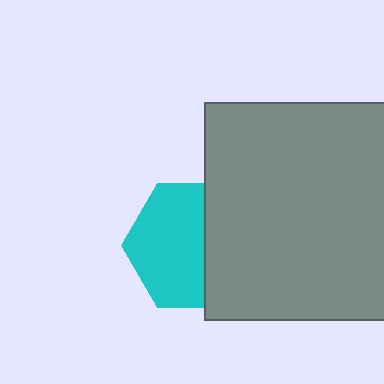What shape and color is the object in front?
The object in front is a gray square.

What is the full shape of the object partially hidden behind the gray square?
The partially hidden object is a cyan hexagon.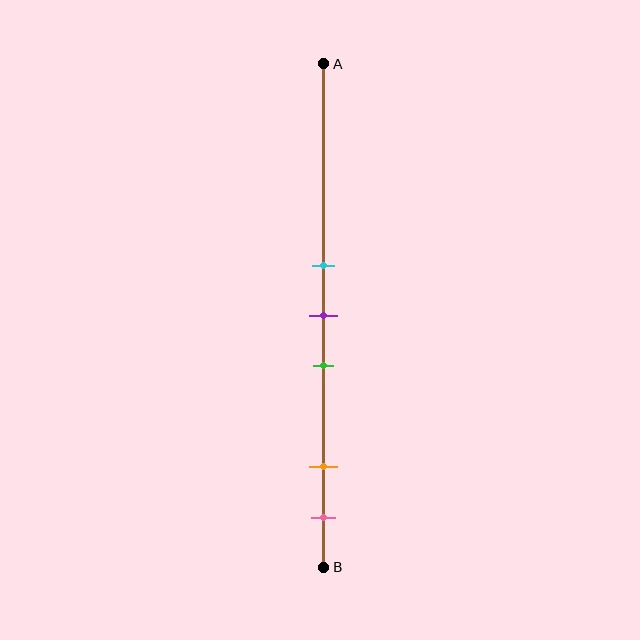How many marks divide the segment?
There are 5 marks dividing the segment.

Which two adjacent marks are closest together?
The cyan and purple marks are the closest adjacent pair.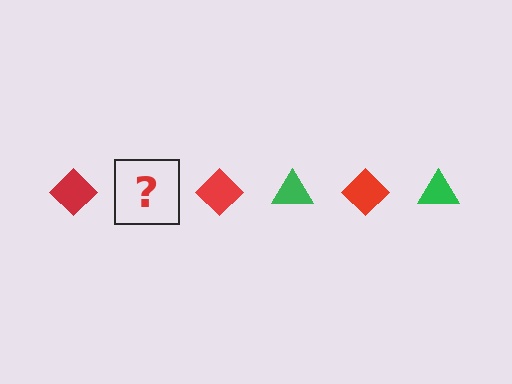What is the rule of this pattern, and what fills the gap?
The rule is that the pattern alternates between red diamond and green triangle. The gap should be filled with a green triangle.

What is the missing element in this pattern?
The missing element is a green triangle.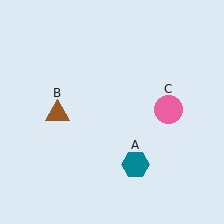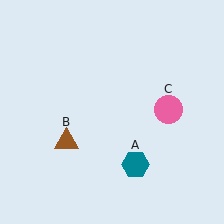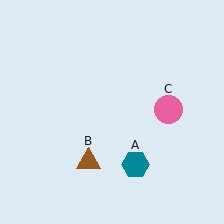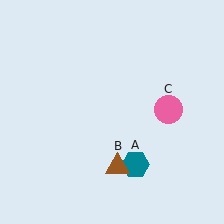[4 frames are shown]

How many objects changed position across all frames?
1 object changed position: brown triangle (object B).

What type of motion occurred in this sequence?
The brown triangle (object B) rotated counterclockwise around the center of the scene.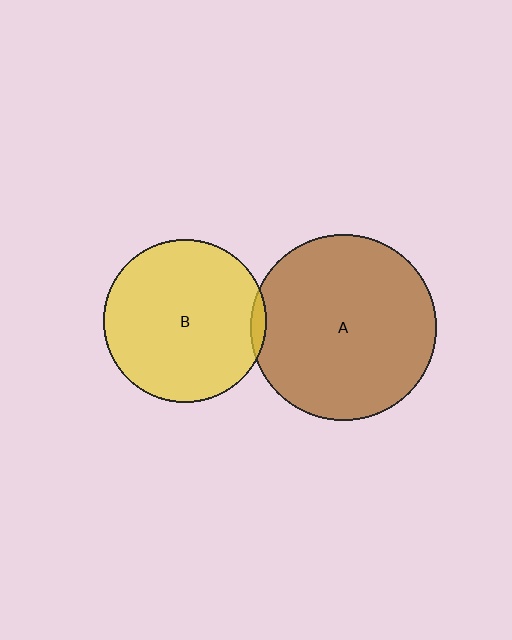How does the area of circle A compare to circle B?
Approximately 1.3 times.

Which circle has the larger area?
Circle A (brown).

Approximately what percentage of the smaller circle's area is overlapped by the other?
Approximately 5%.